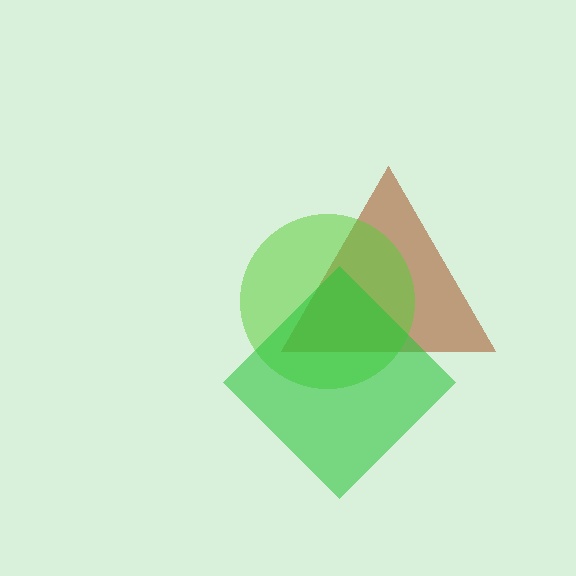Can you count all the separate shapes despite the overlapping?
Yes, there are 3 separate shapes.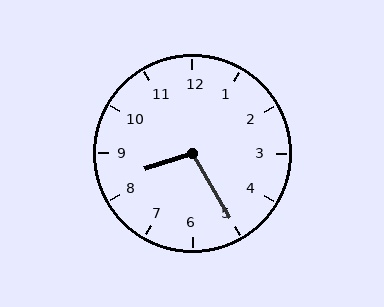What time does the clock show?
8:25.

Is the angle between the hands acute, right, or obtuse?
It is obtuse.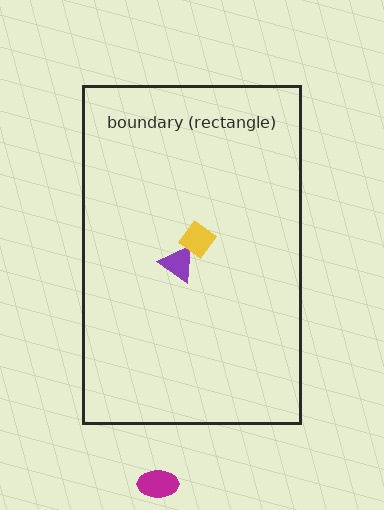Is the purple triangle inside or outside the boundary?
Inside.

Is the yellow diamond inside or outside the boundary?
Inside.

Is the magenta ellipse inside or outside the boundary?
Outside.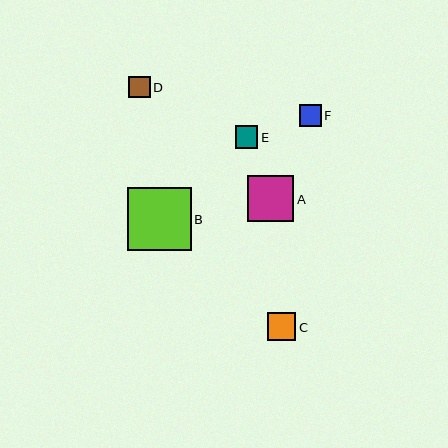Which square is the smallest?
Square F is the smallest with a size of approximately 21 pixels.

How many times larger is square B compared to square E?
Square B is approximately 2.8 times the size of square E.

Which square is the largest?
Square B is the largest with a size of approximately 63 pixels.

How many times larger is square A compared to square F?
Square A is approximately 2.2 times the size of square F.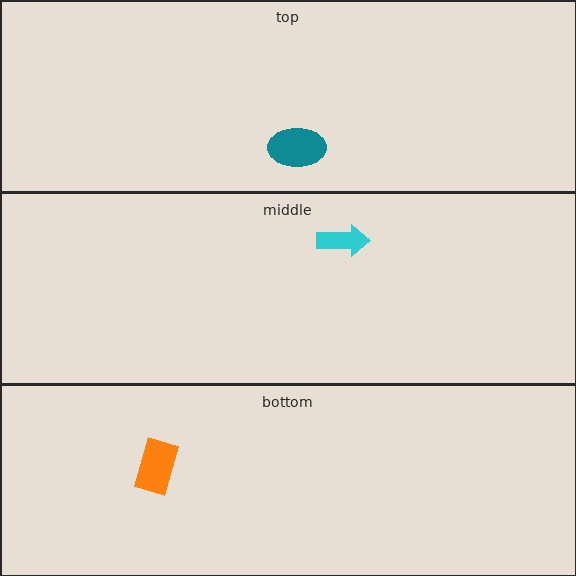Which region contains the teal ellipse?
The top region.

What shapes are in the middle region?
The cyan arrow.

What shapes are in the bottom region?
The orange rectangle.